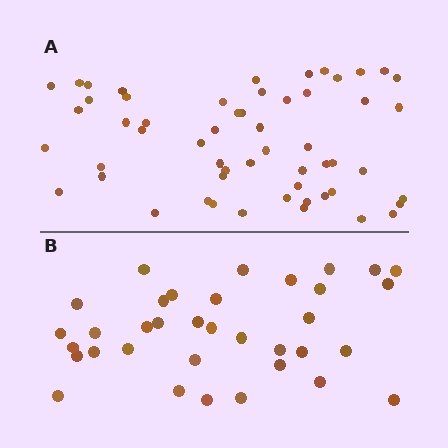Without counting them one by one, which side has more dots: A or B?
Region A (the top region) has more dots.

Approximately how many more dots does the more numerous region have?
Region A has approximately 20 more dots than region B.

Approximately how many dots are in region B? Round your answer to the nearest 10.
About 40 dots. (The exact count is 35, which rounds to 40.)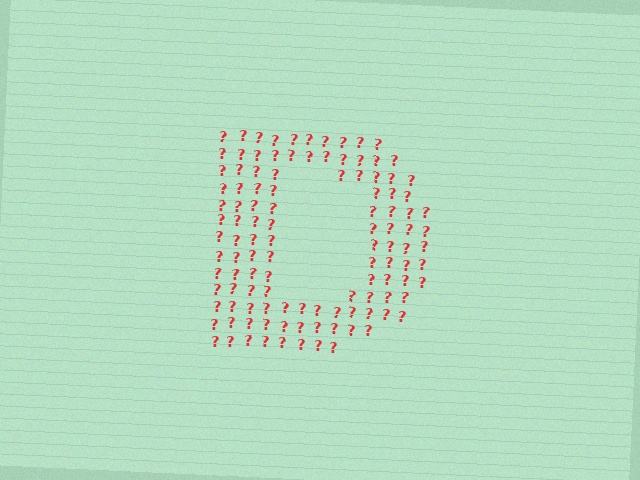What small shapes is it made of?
It is made of small question marks.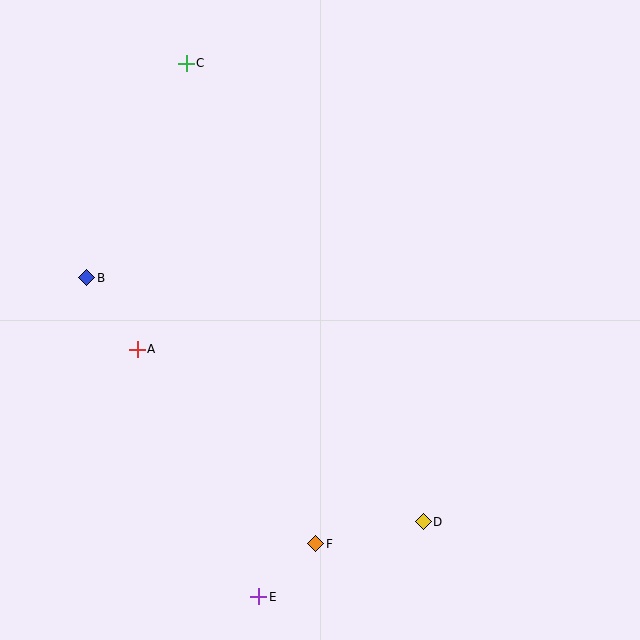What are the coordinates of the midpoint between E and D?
The midpoint between E and D is at (341, 559).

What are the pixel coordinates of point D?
Point D is at (423, 522).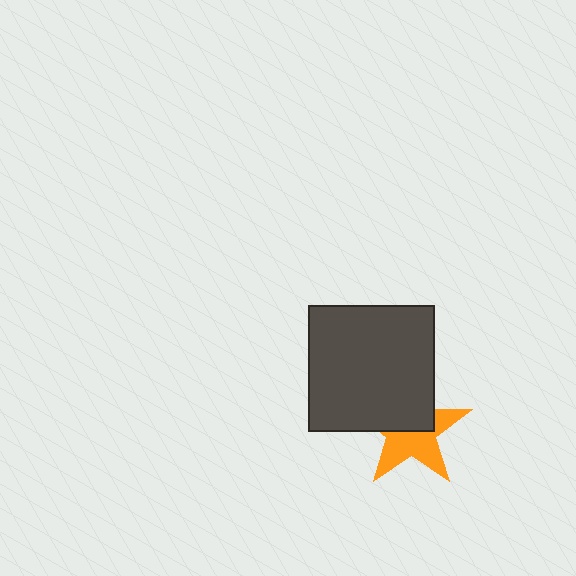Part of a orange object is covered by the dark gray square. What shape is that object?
It is a star.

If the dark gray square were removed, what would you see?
You would see the complete orange star.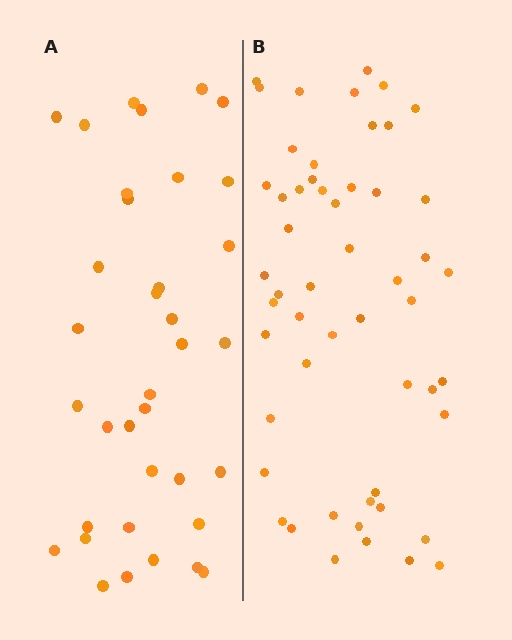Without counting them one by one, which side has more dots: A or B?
Region B (the right region) has more dots.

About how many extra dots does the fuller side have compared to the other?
Region B has approximately 15 more dots than region A.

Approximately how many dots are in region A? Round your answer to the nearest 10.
About 40 dots. (The exact count is 36, which rounds to 40.)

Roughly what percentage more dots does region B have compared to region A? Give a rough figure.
About 45% more.